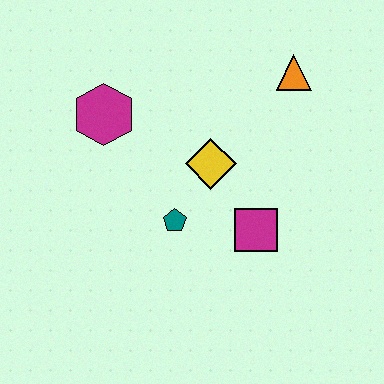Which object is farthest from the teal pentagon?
The orange triangle is farthest from the teal pentagon.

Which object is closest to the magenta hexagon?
The yellow diamond is closest to the magenta hexagon.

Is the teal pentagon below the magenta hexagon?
Yes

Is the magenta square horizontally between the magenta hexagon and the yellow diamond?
No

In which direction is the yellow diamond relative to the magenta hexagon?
The yellow diamond is to the right of the magenta hexagon.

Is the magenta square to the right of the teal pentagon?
Yes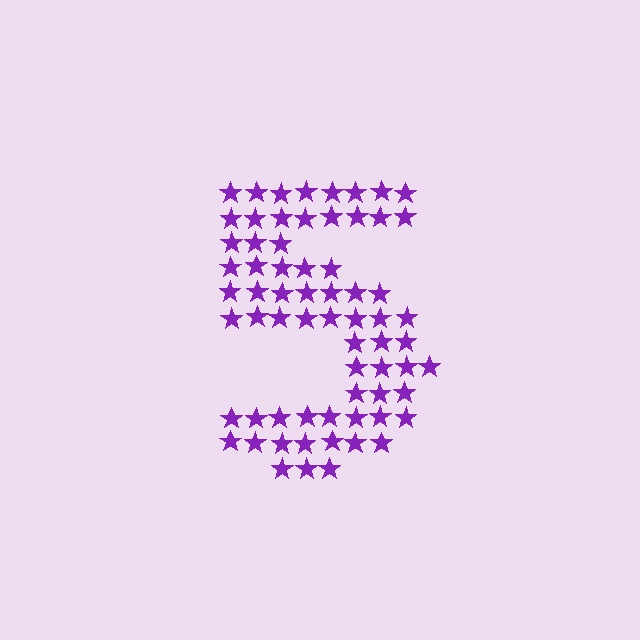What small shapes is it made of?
It is made of small stars.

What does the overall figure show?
The overall figure shows the digit 5.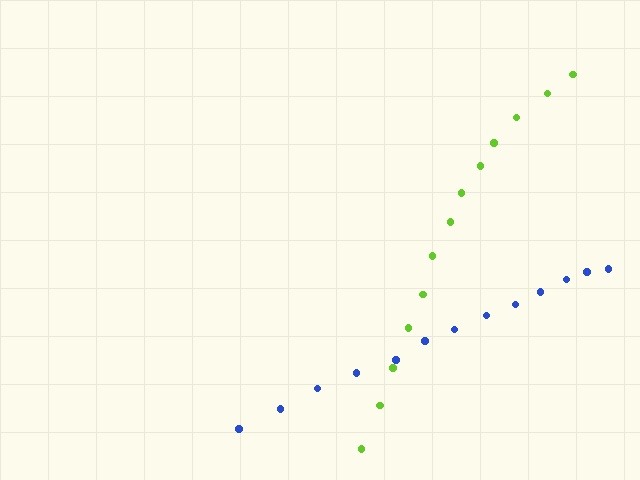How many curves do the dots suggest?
There are 2 distinct paths.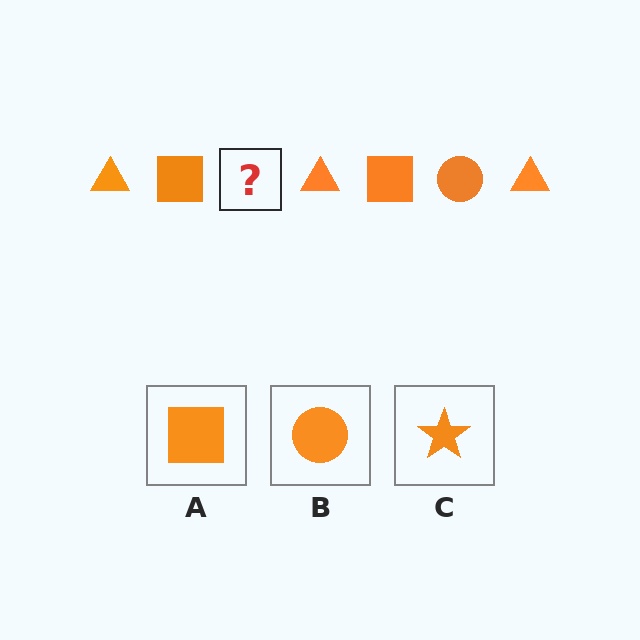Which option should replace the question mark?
Option B.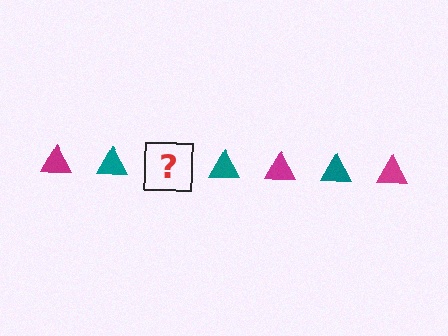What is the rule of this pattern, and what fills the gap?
The rule is that the pattern cycles through magenta, teal triangles. The gap should be filled with a magenta triangle.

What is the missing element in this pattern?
The missing element is a magenta triangle.